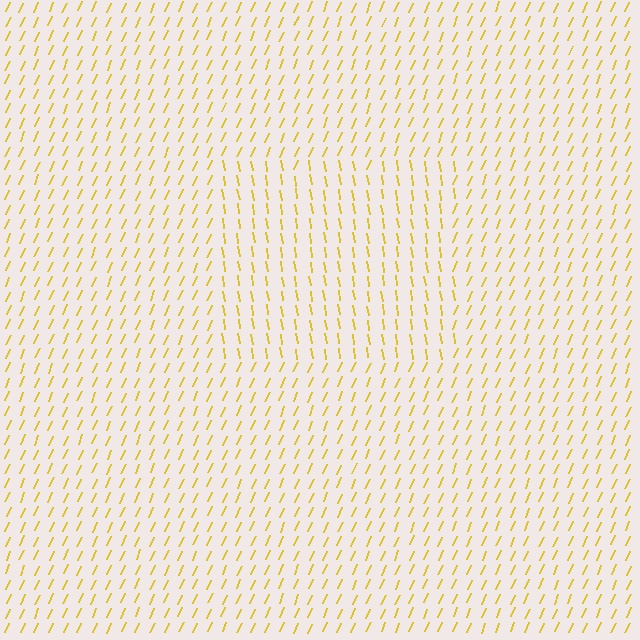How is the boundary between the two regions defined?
The boundary is defined purely by a change in line orientation (approximately 33 degrees difference). All lines are the same color and thickness.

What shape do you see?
I see a rectangle.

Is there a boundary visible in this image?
Yes, there is a texture boundary formed by a change in line orientation.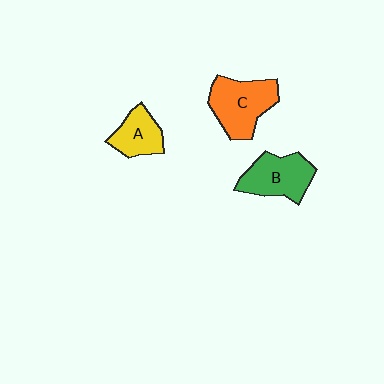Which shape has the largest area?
Shape C (orange).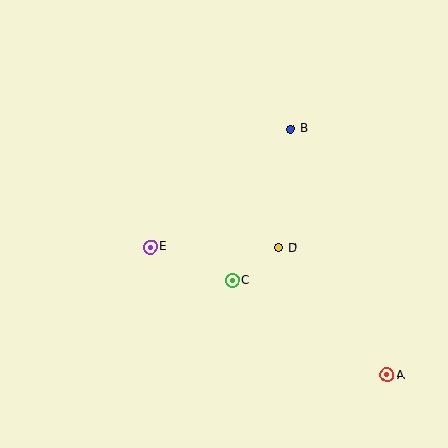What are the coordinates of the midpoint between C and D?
The midpoint between C and D is at (256, 264).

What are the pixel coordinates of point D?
Point D is at (279, 248).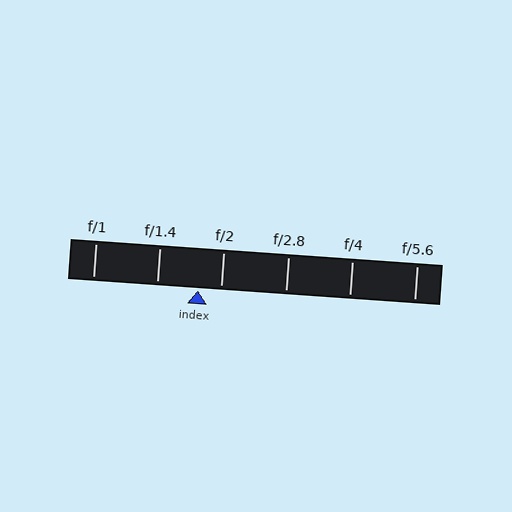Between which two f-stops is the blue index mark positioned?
The index mark is between f/1.4 and f/2.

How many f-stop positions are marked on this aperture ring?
There are 6 f-stop positions marked.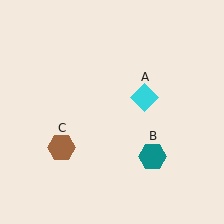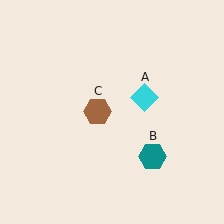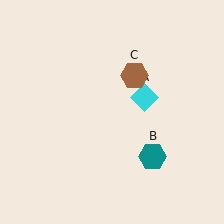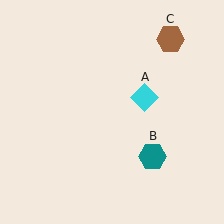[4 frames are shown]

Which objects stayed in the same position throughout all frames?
Cyan diamond (object A) and teal hexagon (object B) remained stationary.